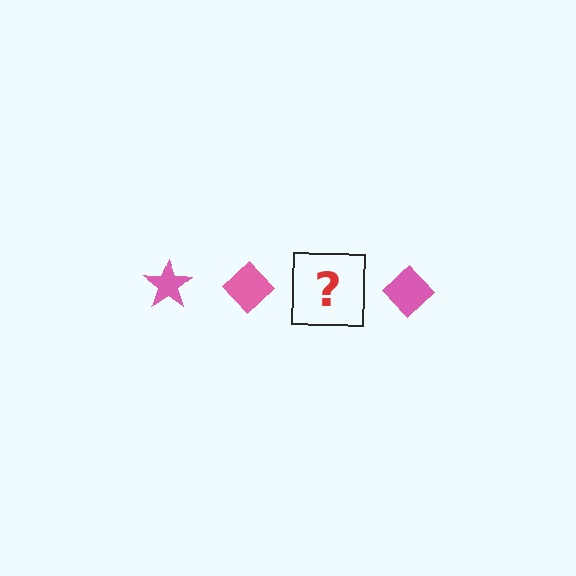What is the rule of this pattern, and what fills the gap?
The rule is that the pattern cycles through star, diamond shapes in pink. The gap should be filled with a pink star.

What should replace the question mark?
The question mark should be replaced with a pink star.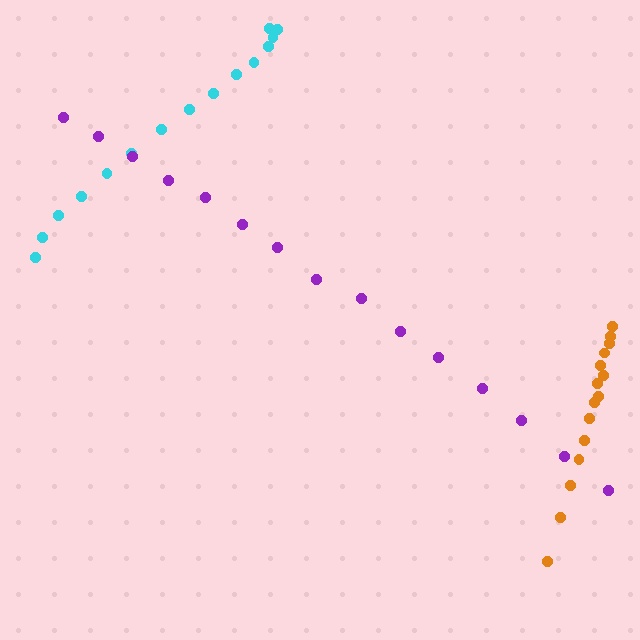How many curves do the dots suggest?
There are 3 distinct paths.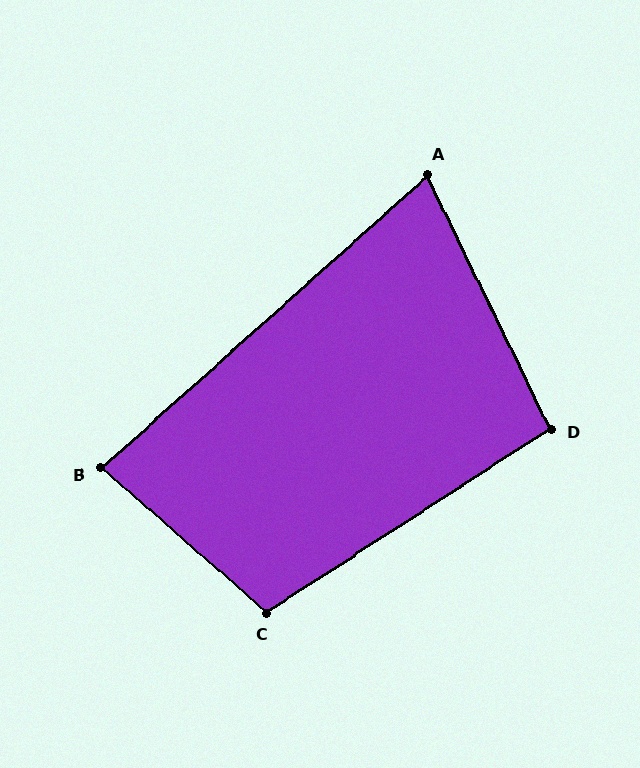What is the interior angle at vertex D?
Approximately 97 degrees (obtuse).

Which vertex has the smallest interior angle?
A, at approximately 74 degrees.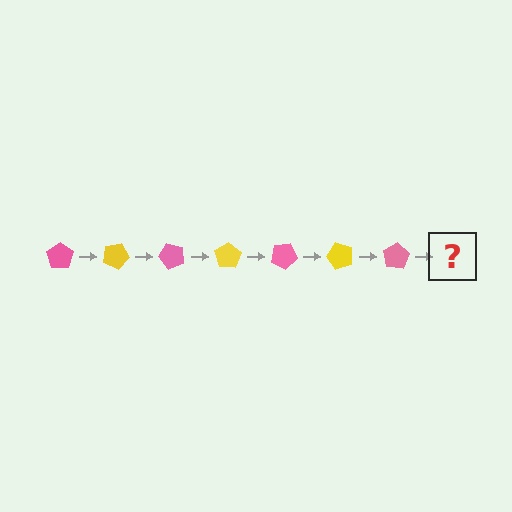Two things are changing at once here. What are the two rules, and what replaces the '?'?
The two rules are that it rotates 25 degrees each step and the color cycles through pink and yellow. The '?' should be a yellow pentagon, rotated 175 degrees from the start.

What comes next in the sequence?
The next element should be a yellow pentagon, rotated 175 degrees from the start.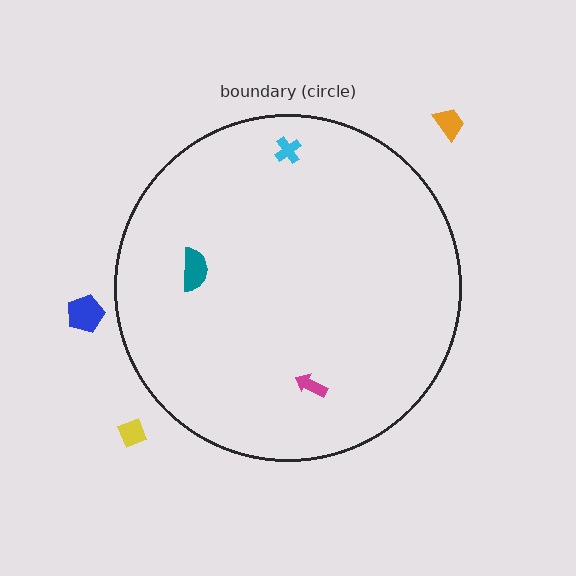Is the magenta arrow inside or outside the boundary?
Inside.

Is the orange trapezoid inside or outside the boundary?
Outside.